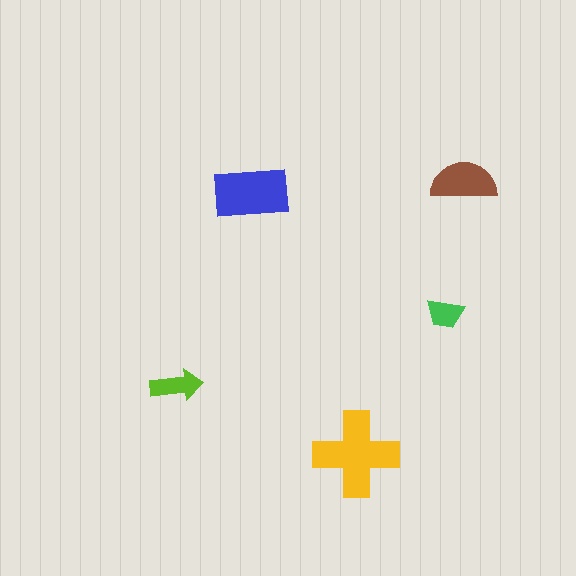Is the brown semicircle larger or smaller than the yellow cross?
Smaller.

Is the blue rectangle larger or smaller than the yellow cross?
Smaller.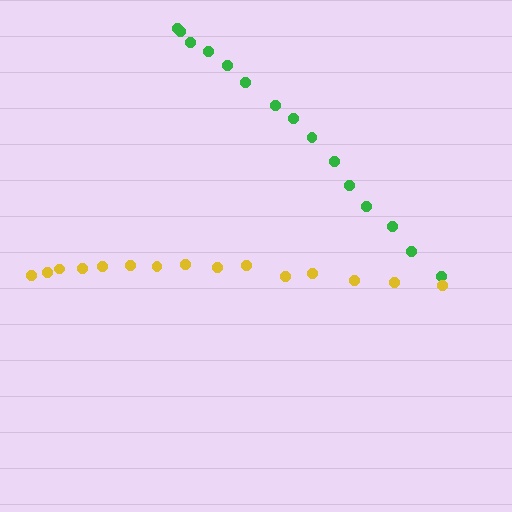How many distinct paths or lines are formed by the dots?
There are 2 distinct paths.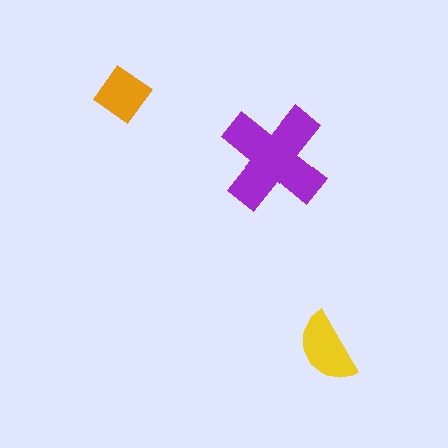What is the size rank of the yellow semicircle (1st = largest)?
2nd.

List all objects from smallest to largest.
The orange diamond, the yellow semicircle, the purple cross.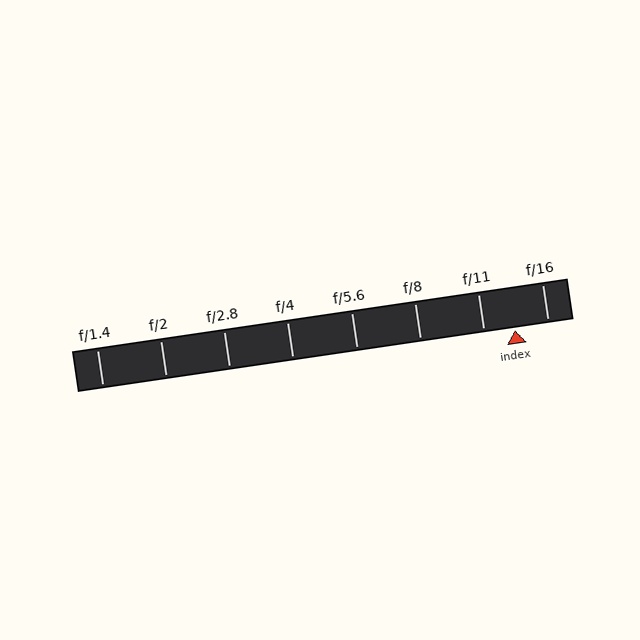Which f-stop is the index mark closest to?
The index mark is closest to f/11.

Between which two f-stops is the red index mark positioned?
The index mark is between f/11 and f/16.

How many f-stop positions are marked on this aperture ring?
There are 8 f-stop positions marked.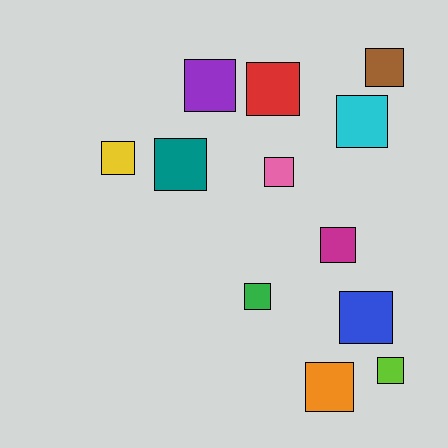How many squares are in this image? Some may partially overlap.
There are 12 squares.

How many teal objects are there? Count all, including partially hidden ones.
There is 1 teal object.